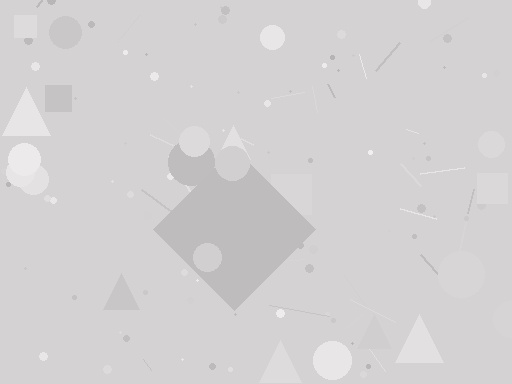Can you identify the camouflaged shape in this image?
The camouflaged shape is a diamond.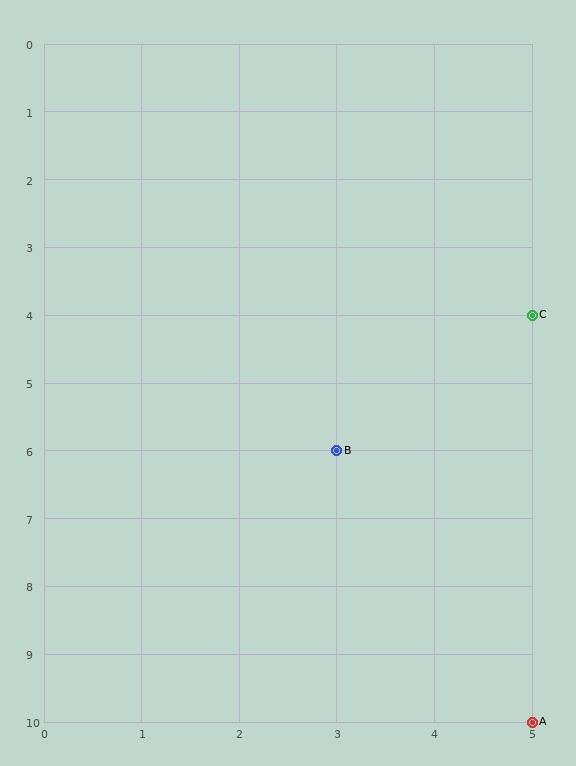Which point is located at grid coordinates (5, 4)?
Point C is at (5, 4).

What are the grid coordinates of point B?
Point B is at grid coordinates (3, 6).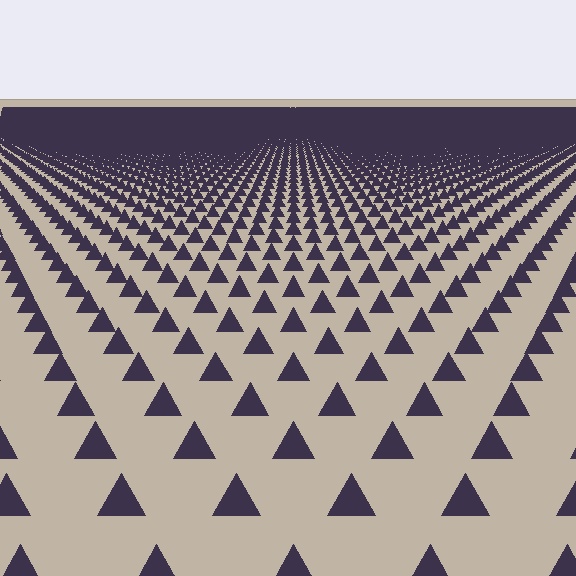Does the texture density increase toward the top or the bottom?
Density increases toward the top.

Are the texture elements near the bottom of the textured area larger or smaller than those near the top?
Larger. Near the bottom, elements are closer to the viewer and appear at a bigger on-screen size.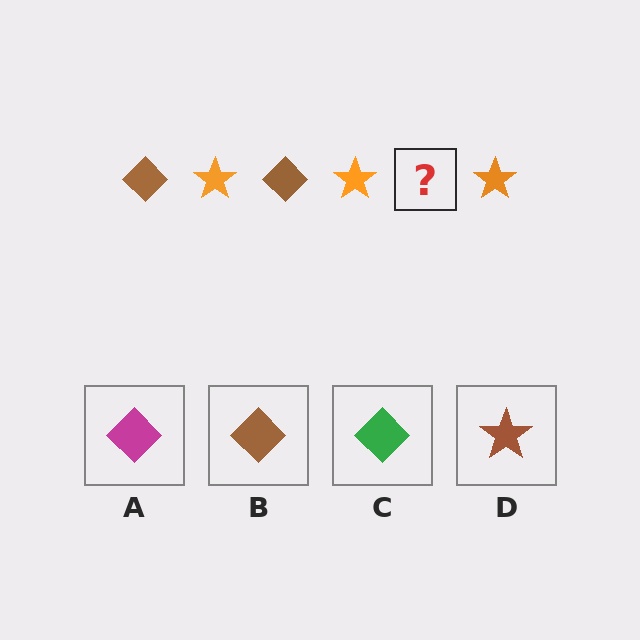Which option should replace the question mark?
Option B.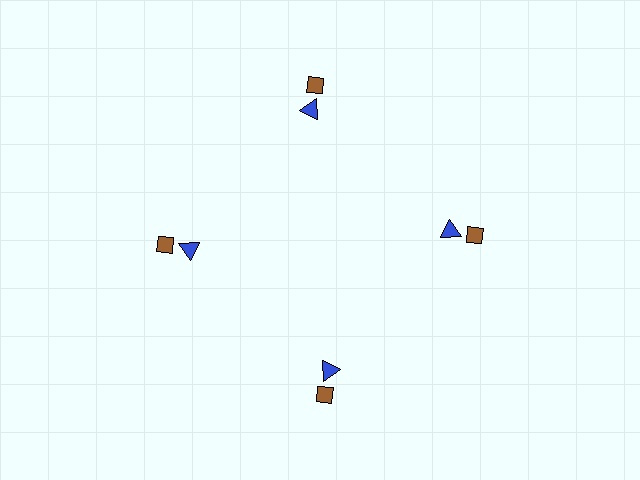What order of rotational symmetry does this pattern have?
This pattern has 4-fold rotational symmetry.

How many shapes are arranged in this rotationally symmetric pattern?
There are 8 shapes, arranged in 4 groups of 2.